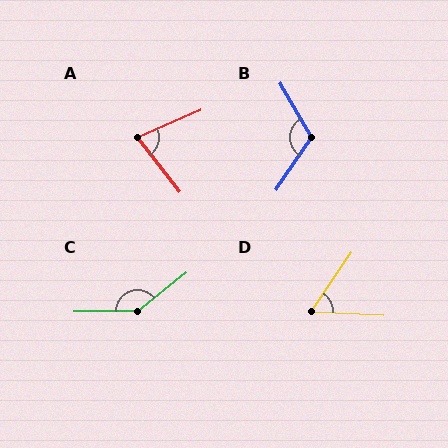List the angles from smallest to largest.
D (58°), A (75°), B (116°), C (141°).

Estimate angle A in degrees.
Approximately 75 degrees.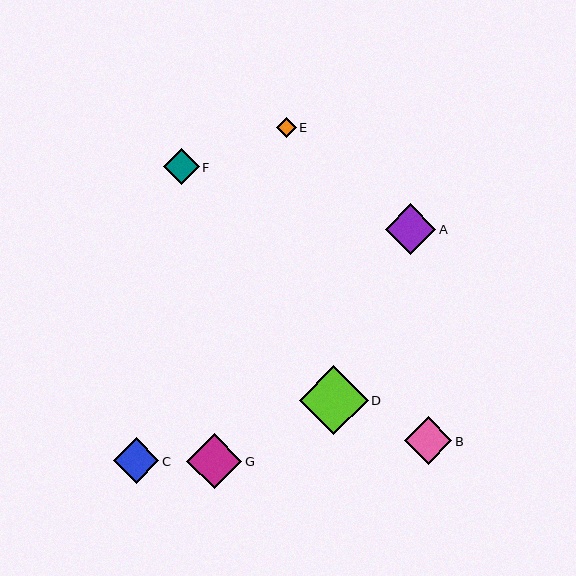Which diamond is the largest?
Diamond D is the largest with a size of approximately 69 pixels.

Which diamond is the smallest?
Diamond E is the smallest with a size of approximately 20 pixels.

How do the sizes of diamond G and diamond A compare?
Diamond G and diamond A are approximately the same size.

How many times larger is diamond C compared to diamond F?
Diamond C is approximately 1.3 times the size of diamond F.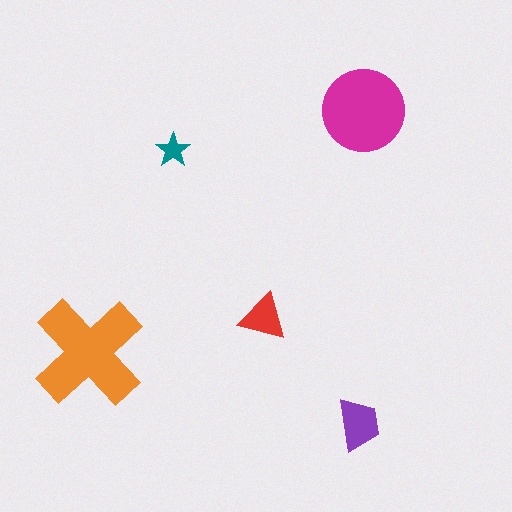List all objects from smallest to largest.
The teal star, the red triangle, the purple trapezoid, the magenta circle, the orange cross.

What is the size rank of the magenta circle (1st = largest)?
2nd.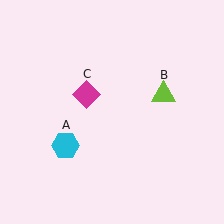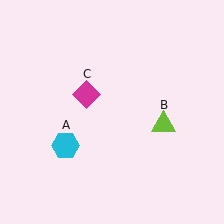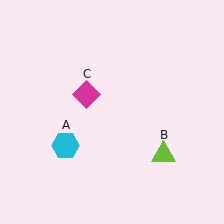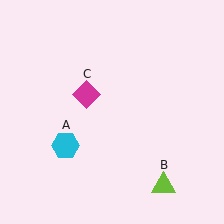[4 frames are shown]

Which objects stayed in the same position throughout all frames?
Cyan hexagon (object A) and magenta diamond (object C) remained stationary.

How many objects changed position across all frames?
1 object changed position: lime triangle (object B).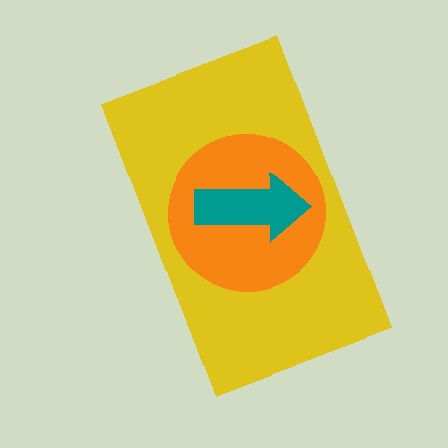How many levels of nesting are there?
3.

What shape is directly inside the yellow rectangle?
The orange circle.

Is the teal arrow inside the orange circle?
Yes.